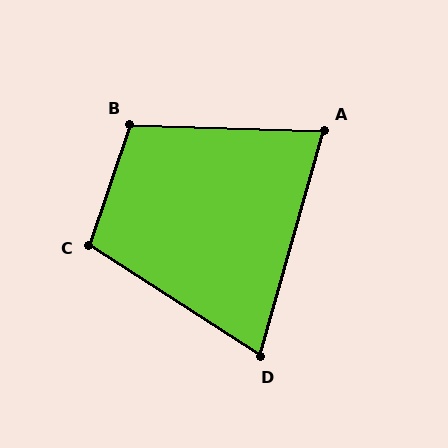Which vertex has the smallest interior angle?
D, at approximately 73 degrees.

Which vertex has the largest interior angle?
B, at approximately 107 degrees.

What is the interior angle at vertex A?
Approximately 76 degrees (acute).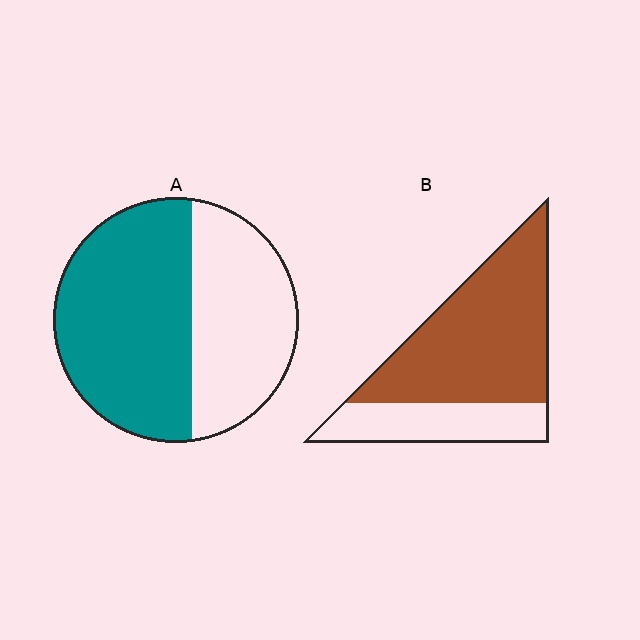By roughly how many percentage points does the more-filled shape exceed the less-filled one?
By roughly 10 percentage points (B over A).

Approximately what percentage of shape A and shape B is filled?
A is approximately 60% and B is approximately 70%.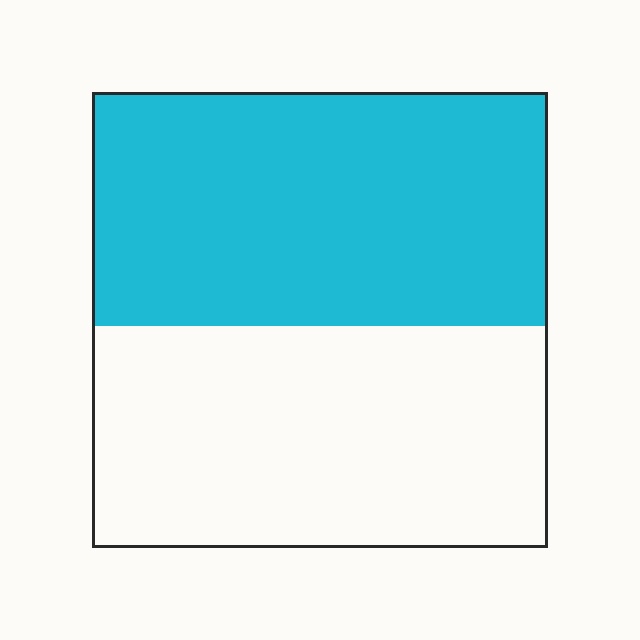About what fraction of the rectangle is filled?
About one half (1/2).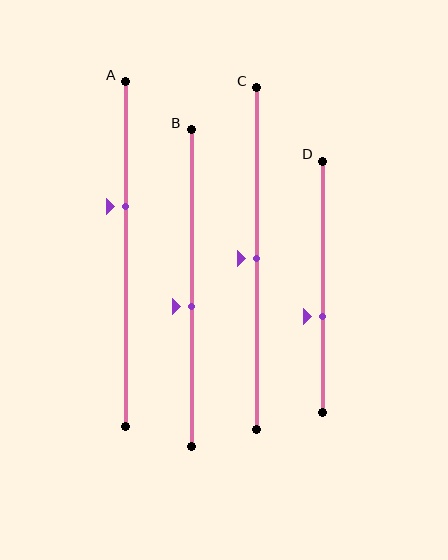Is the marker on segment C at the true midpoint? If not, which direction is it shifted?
Yes, the marker on segment C is at the true midpoint.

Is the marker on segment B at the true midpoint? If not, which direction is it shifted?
No, the marker on segment B is shifted downward by about 6% of the segment length.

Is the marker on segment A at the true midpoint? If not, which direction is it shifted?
No, the marker on segment A is shifted upward by about 14% of the segment length.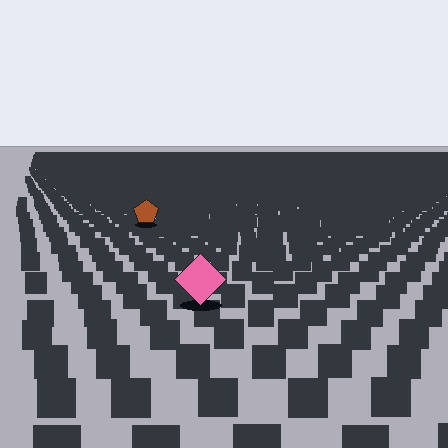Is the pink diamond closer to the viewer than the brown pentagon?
Yes. The pink diamond is closer — you can tell from the texture gradient: the ground texture is coarser near it.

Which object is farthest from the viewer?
The brown pentagon is farthest from the viewer. It appears smaller and the ground texture around it is denser.